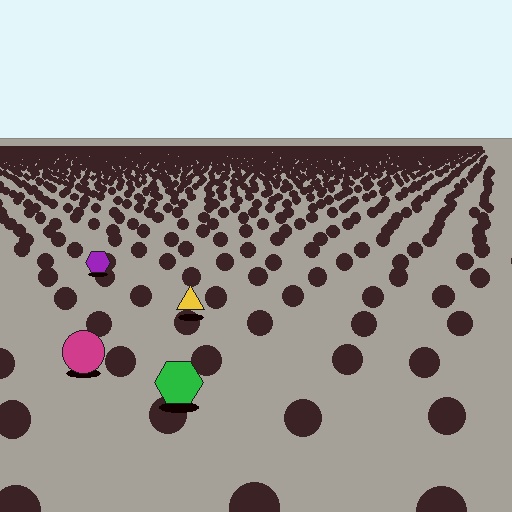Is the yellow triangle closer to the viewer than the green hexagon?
No. The green hexagon is closer — you can tell from the texture gradient: the ground texture is coarser near it.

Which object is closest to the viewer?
The green hexagon is closest. The texture marks near it are larger and more spread out.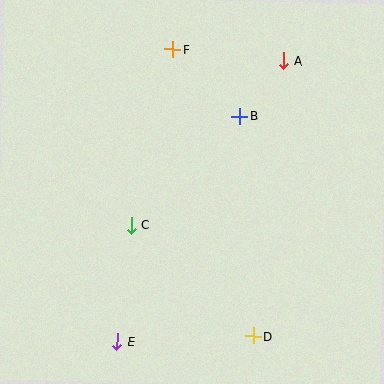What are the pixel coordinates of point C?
Point C is at (132, 225).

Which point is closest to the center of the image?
Point C at (132, 225) is closest to the center.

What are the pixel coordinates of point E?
Point E is at (117, 342).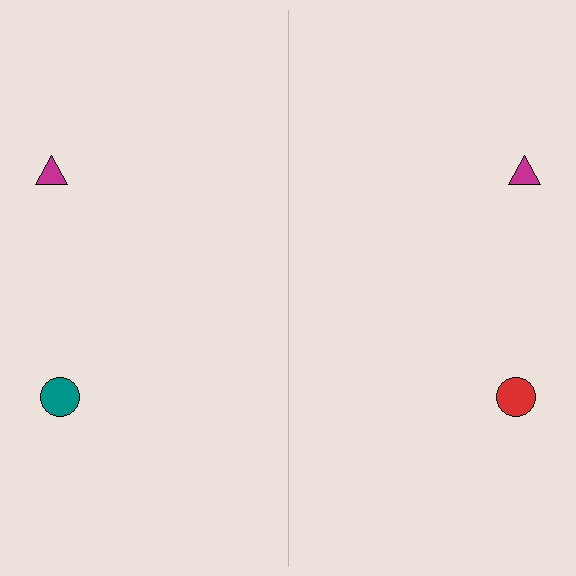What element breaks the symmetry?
The red circle on the right side breaks the symmetry — its mirror counterpart is teal.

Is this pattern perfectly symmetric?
No, the pattern is not perfectly symmetric. The red circle on the right side breaks the symmetry — its mirror counterpart is teal.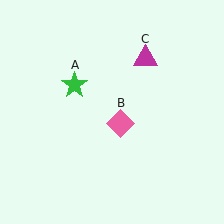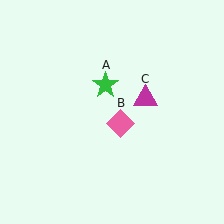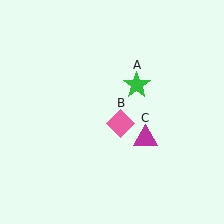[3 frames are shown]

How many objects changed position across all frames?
2 objects changed position: green star (object A), magenta triangle (object C).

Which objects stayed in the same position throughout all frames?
Pink diamond (object B) remained stationary.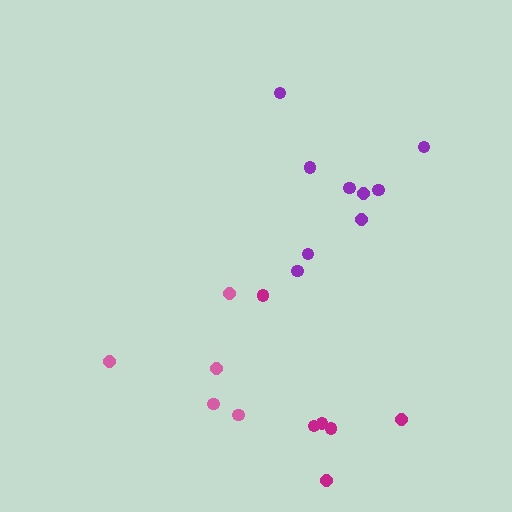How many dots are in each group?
Group 1: 9 dots, Group 2: 5 dots, Group 3: 6 dots (20 total).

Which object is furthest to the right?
The purple cluster is rightmost.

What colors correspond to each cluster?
The clusters are colored: purple, pink, magenta.